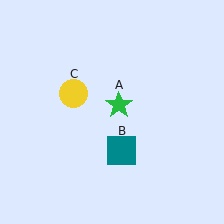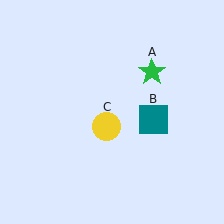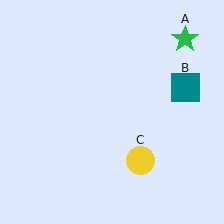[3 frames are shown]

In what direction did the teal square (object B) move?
The teal square (object B) moved up and to the right.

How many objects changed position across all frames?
3 objects changed position: green star (object A), teal square (object B), yellow circle (object C).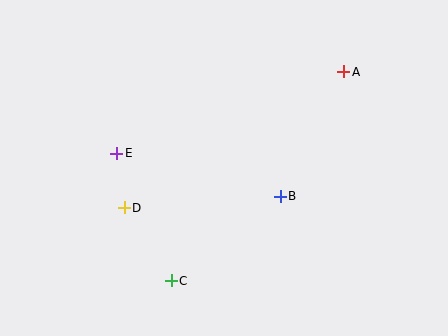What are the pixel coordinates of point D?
Point D is at (124, 208).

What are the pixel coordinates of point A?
Point A is at (344, 72).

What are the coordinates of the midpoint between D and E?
The midpoint between D and E is at (120, 181).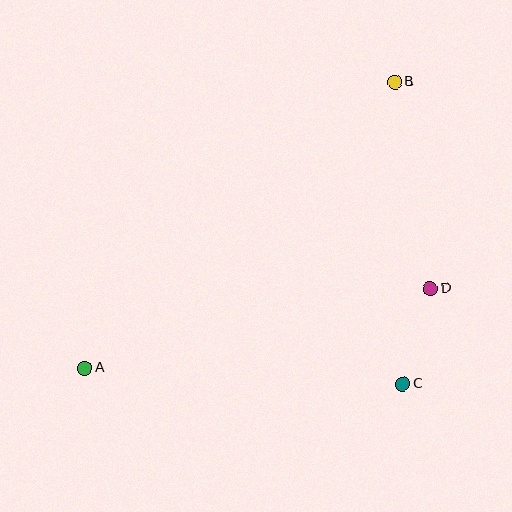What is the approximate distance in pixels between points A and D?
The distance between A and D is approximately 355 pixels.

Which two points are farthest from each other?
Points A and B are farthest from each other.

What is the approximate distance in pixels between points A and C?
The distance between A and C is approximately 318 pixels.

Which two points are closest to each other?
Points C and D are closest to each other.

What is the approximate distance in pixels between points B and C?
The distance between B and C is approximately 302 pixels.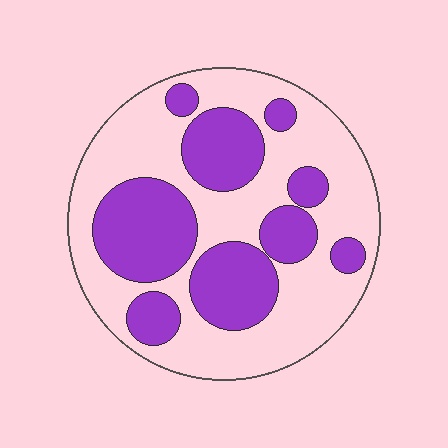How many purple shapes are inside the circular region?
9.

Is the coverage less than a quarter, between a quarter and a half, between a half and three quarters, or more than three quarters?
Between a quarter and a half.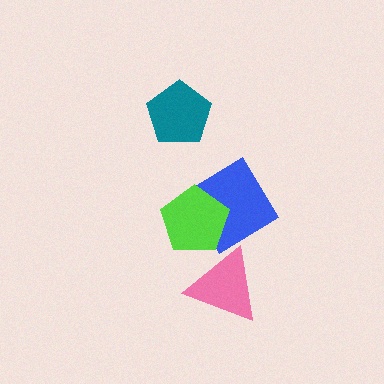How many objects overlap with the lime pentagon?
1 object overlaps with the lime pentagon.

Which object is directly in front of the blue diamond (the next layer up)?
The lime pentagon is directly in front of the blue diamond.